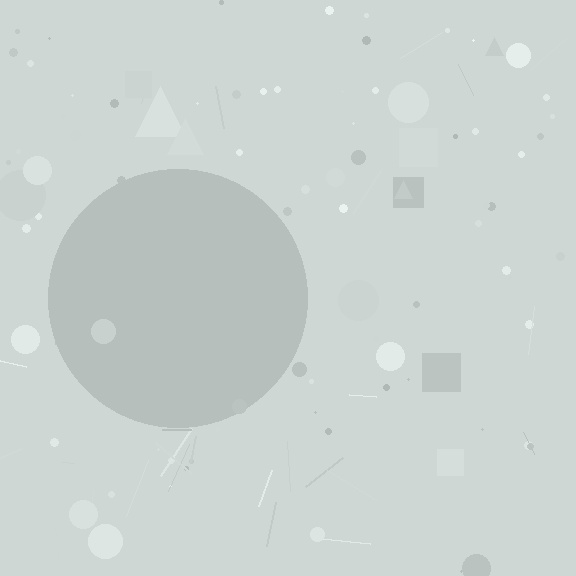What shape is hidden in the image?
A circle is hidden in the image.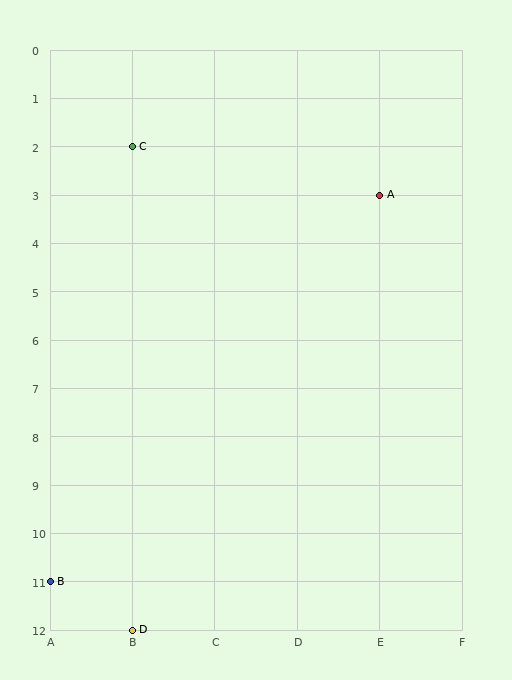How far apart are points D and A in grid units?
Points D and A are 3 columns and 9 rows apart (about 9.5 grid units diagonally).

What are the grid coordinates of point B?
Point B is at grid coordinates (A, 11).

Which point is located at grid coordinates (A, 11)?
Point B is at (A, 11).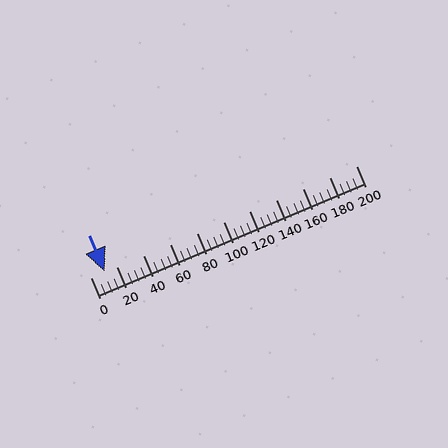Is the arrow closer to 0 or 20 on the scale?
The arrow is closer to 20.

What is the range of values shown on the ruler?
The ruler shows values from 0 to 200.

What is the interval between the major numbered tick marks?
The major tick marks are spaced 20 units apart.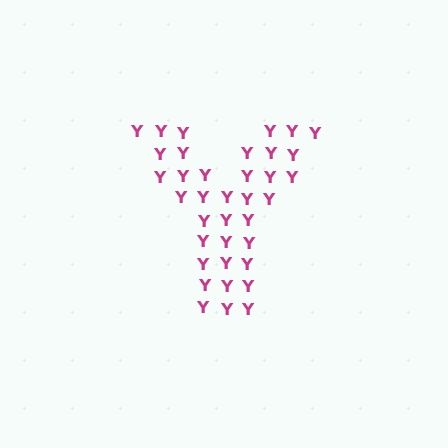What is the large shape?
The large shape is the letter Y.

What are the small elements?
The small elements are letter Y's.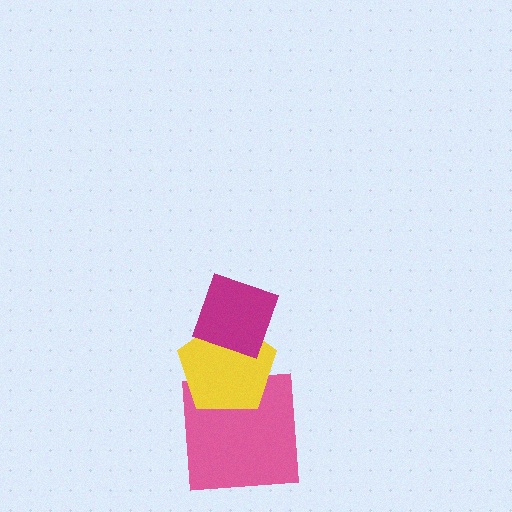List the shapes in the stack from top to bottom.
From top to bottom: the magenta diamond, the yellow pentagon, the pink square.